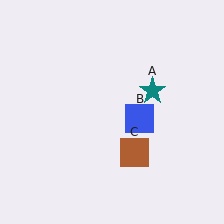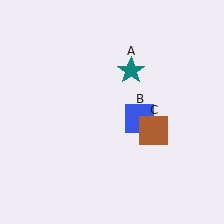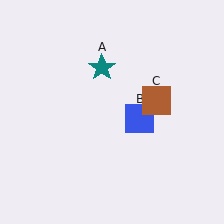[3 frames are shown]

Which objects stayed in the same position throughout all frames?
Blue square (object B) remained stationary.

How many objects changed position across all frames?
2 objects changed position: teal star (object A), brown square (object C).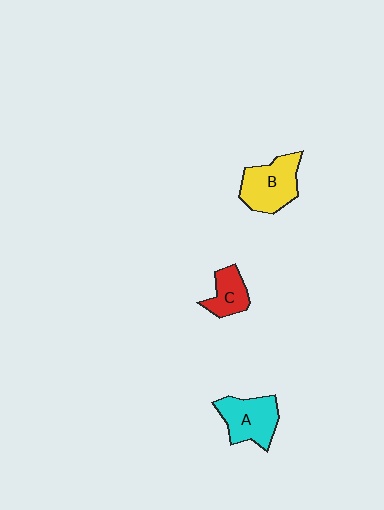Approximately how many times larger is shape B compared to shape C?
Approximately 1.7 times.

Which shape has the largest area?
Shape B (yellow).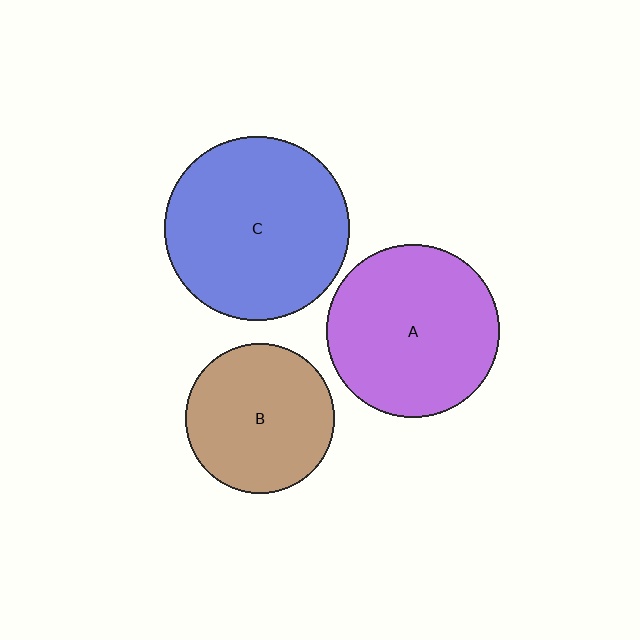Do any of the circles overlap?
No, none of the circles overlap.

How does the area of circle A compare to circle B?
Approximately 1.3 times.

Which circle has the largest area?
Circle C (blue).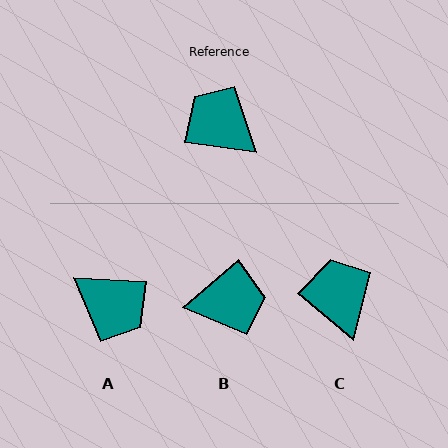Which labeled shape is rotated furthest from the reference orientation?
A, about 175 degrees away.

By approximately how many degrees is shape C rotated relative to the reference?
Approximately 32 degrees clockwise.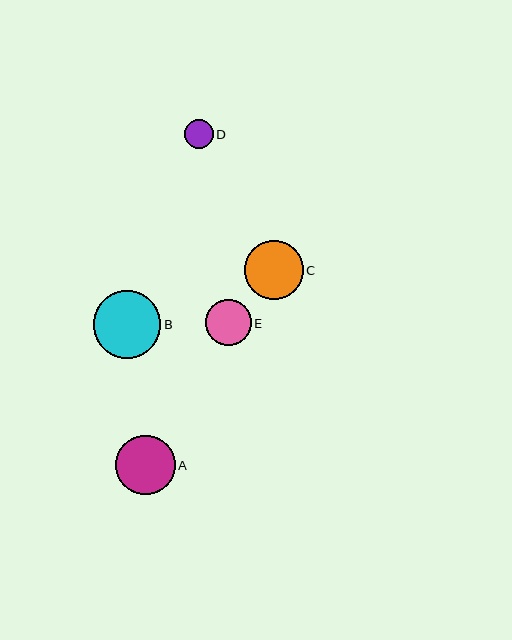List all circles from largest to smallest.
From largest to smallest: B, A, C, E, D.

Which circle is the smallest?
Circle D is the smallest with a size of approximately 29 pixels.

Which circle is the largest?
Circle B is the largest with a size of approximately 68 pixels.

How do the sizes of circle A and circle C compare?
Circle A and circle C are approximately the same size.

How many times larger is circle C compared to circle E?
Circle C is approximately 1.3 times the size of circle E.